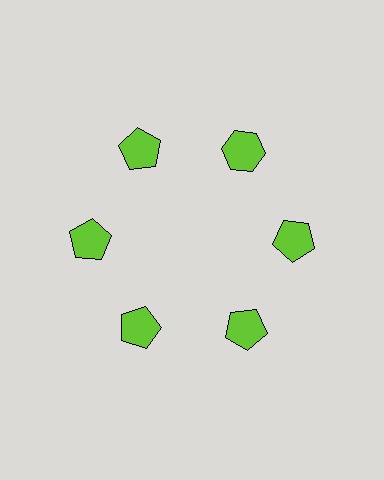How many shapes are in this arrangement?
There are 6 shapes arranged in a ring pattern.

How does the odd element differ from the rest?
It has a different shape: hexagon instead of pentagon.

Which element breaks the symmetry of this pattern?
The lime hexagon at roughly the 1 o'clock position breaks the symmetry. All other shapes are lime pentagons.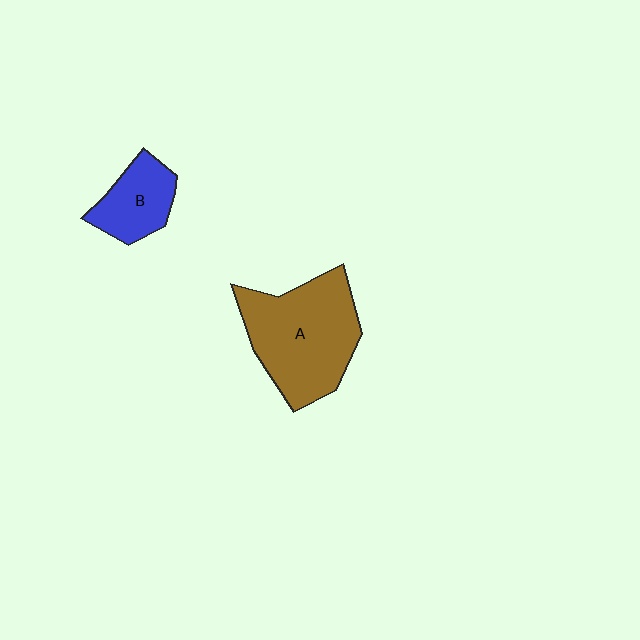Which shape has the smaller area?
Shape B (blue).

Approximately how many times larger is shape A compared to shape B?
Approximately 2.2 times.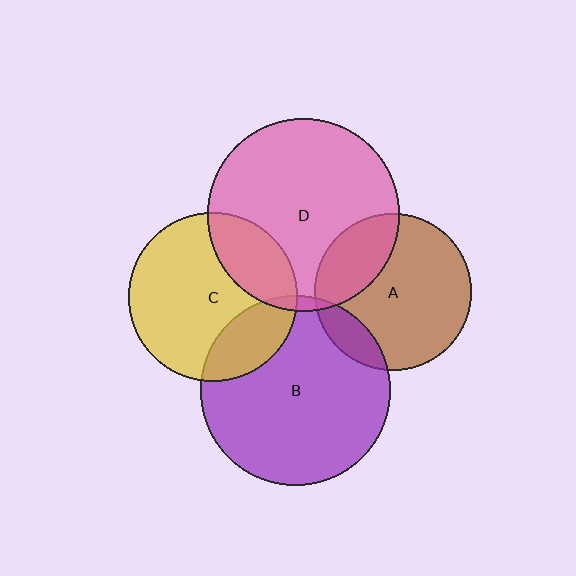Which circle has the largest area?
Circle D (pink).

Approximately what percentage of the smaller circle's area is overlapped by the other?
Approximately 15%.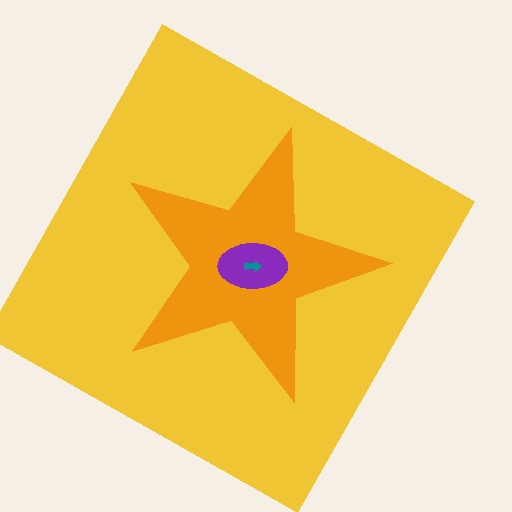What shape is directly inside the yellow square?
The orange star.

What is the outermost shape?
The yellow square.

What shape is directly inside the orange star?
The purple ellipse.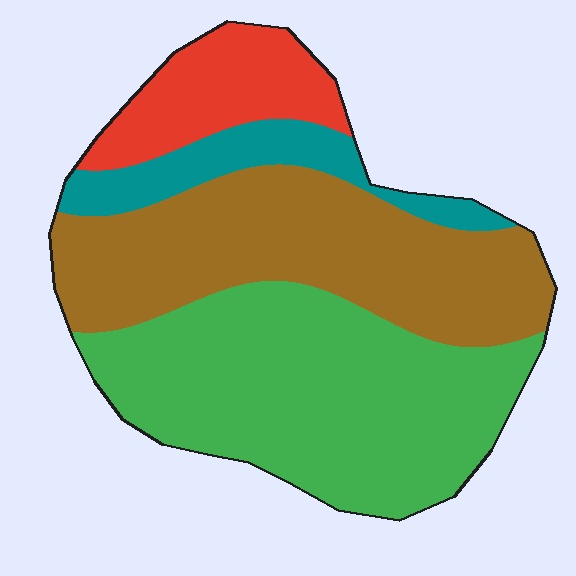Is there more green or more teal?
Green.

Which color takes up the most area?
Green, at roughly 40%.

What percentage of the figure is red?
Red covers about 15% of the figure.